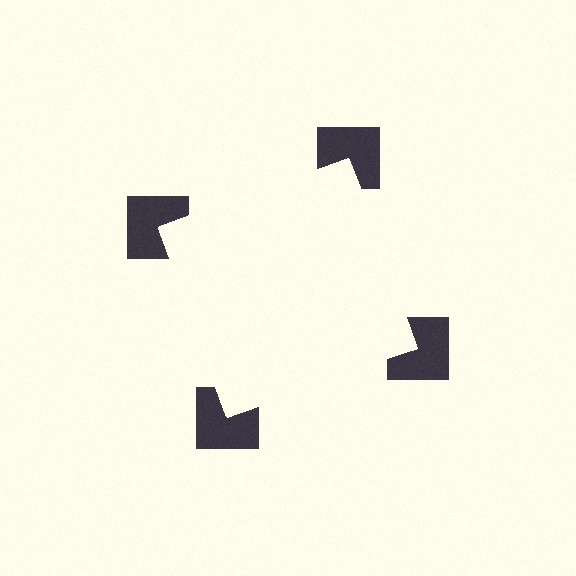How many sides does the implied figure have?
4 sides.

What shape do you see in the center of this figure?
An illusory square — its edges are inferred from the aligned wedge cuts in the notched squares, not physically drawn.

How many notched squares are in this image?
There are 4 — one at each vertex of the illusory square.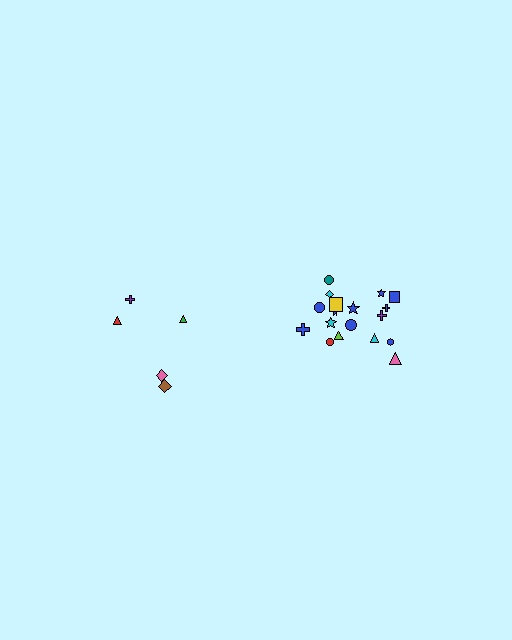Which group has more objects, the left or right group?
The right group.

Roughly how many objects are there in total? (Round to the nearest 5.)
Roughly 25 objects in total.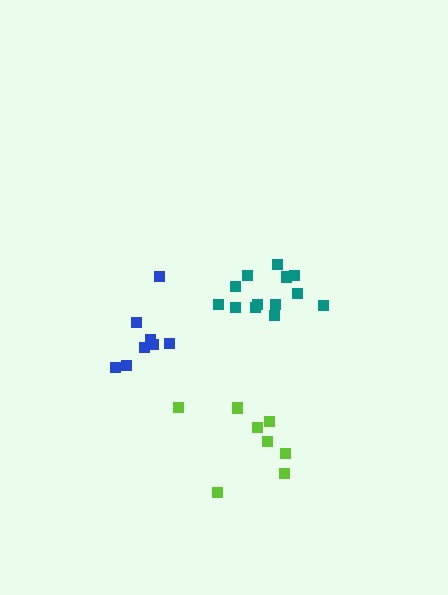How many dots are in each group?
Group 1: 8 dots, Group 2: 13 dots, Group 3: 8 dots (29 total).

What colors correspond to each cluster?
The clusters are colored: lime, teal, blue.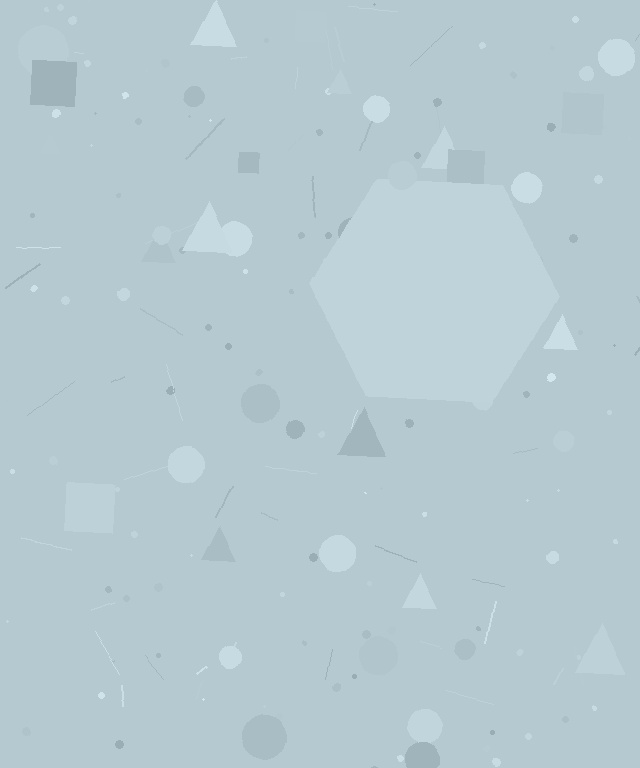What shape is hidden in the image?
A hexagon is hidden in the image.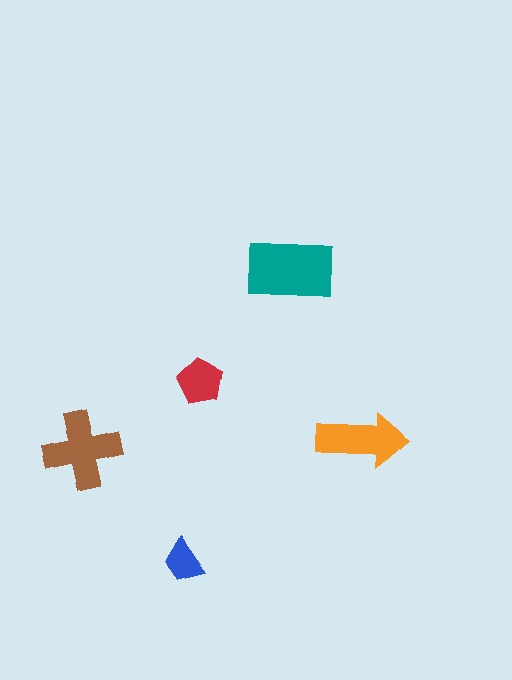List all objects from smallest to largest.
The blue trapezoid, the red pentagon, the orange arrow, the brown cross, the teal rectangle.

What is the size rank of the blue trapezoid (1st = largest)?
5th.